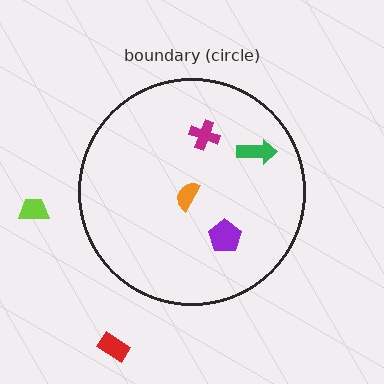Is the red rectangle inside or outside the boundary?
Outside.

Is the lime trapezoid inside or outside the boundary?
Outside.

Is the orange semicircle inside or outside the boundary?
Inside.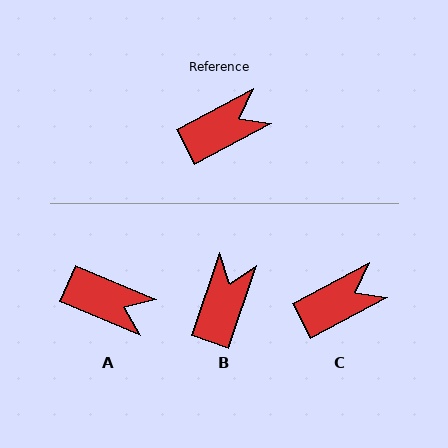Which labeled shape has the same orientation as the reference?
C.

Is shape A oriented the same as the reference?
No, it is off by about 50 degrees.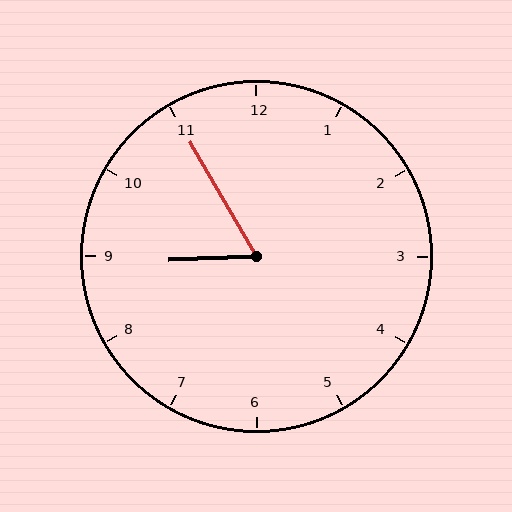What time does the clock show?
8:55.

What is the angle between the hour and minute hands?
Approximately 62 degrees.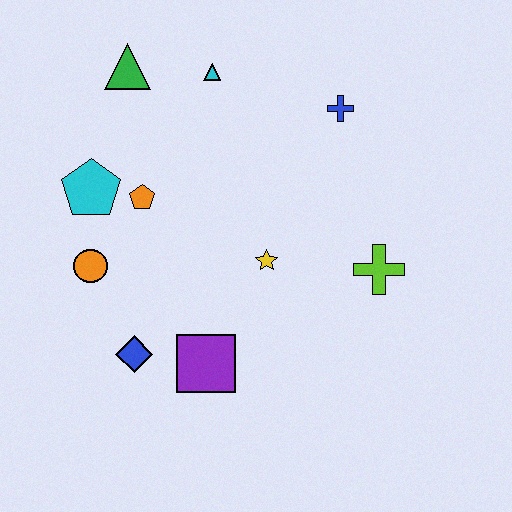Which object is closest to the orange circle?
The cyan pentagon is closest to the orange circle.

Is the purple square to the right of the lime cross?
No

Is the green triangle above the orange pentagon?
Yes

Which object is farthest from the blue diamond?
The blue cross is farthest from the blue diamond.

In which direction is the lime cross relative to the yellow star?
The lime cross is to the right of the yellow star.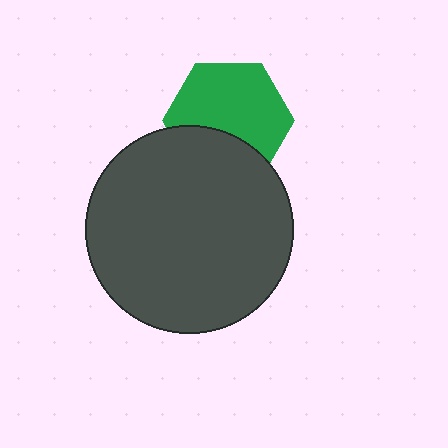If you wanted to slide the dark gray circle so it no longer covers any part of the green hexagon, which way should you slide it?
Slide it down — that is the most direct way to separate the two shapes.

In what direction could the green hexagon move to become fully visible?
The green hexagon could move up. That would shift it out from behind the dark gray circle entirely.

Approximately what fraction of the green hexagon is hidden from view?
Roughly 33% of the green hexagon is hidden behind the dark gray circle.